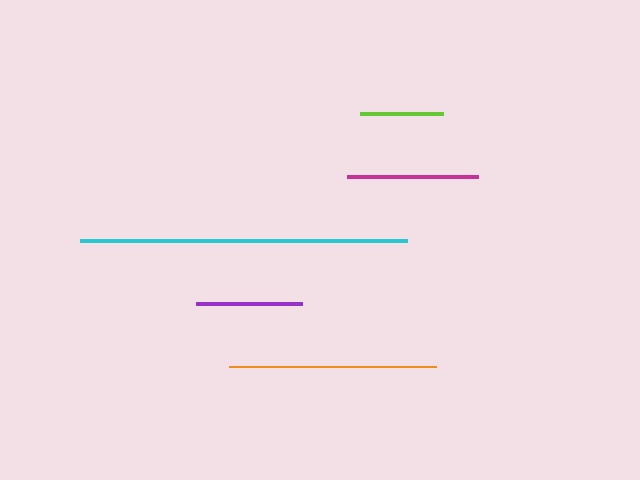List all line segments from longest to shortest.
From longest to shortest: cyan, orange, magenta, purple, lime.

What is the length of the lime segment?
The lime segment is approximately 83 pixels long.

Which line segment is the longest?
The cyan line is the longest at approximately 327 pixels.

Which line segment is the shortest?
The lime line is the shortest at approximately 83 pixels.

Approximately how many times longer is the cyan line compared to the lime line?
The cyan line is approximately 3.9 times the length of the lime line.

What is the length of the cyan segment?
The cyan segment is approximately 327 pixels long.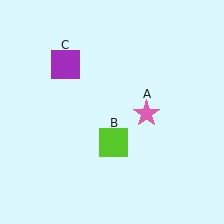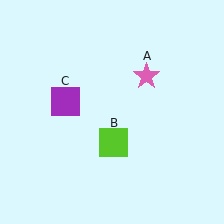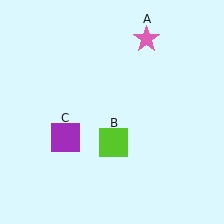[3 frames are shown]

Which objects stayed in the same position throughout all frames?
Lime square (object B) remained stationary.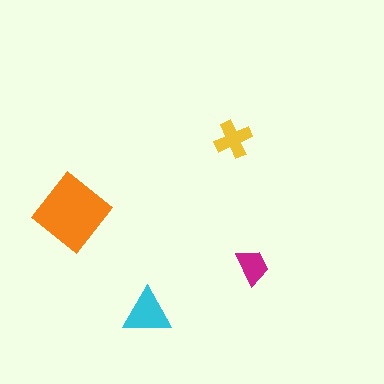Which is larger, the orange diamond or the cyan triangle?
The orange diamond.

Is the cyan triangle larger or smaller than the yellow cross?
Larger.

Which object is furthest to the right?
The magenta trapezoid is rightmost.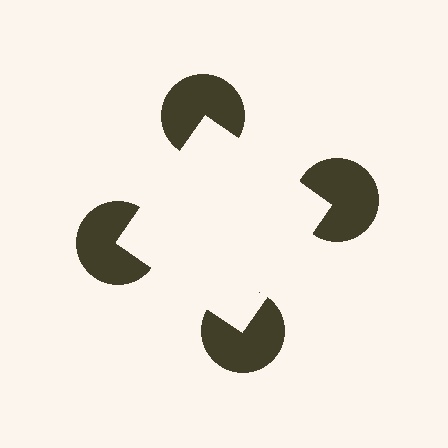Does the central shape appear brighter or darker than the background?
It typically appears slightly brighter than the background, even though no actual brightness change is drawn.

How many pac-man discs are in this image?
There are 4 — one at each vertex of the illusory square.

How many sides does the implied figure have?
4 sides.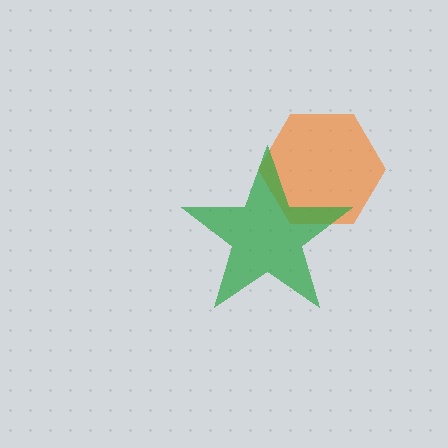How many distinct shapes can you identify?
There are 2 distinct shapes: an orange hexagon, a green star.